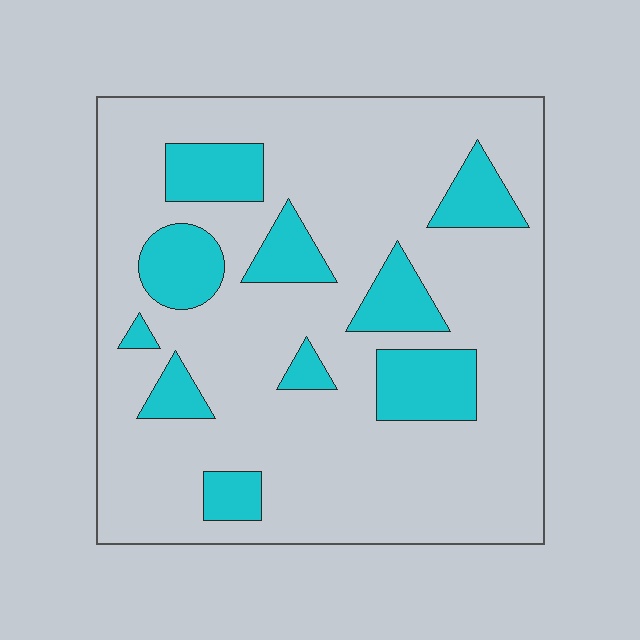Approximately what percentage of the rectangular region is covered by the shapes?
Approximately 20%.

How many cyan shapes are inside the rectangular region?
10.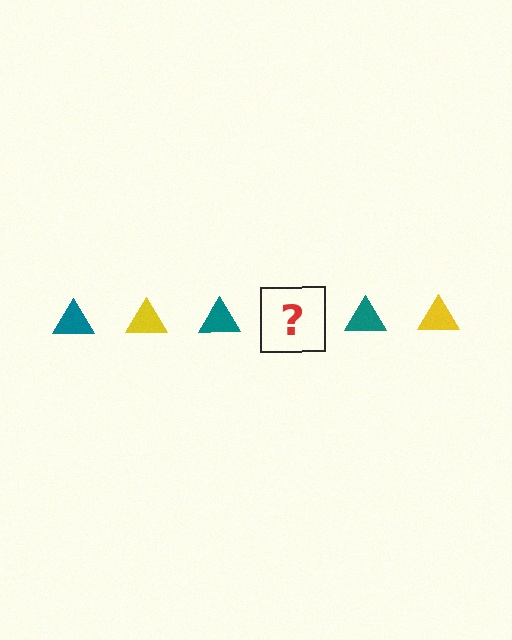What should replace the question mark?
The question mark should be replaced with a yellow triangle.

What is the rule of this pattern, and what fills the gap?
The rule is that the pattern cycles through teal, yellow triangles. The gap should be filled with a yellow triangle.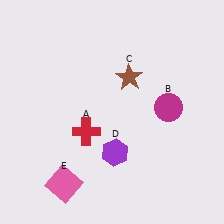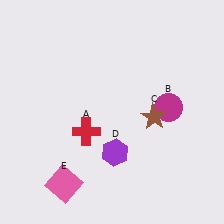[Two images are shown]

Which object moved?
The brown star (C) moved down.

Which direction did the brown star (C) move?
The brown star (C) moved down.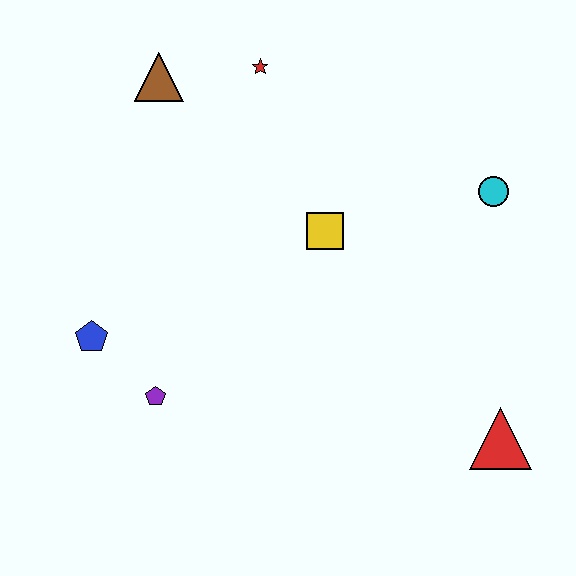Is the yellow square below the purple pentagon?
No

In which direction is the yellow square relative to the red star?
The yellow square is below the red star.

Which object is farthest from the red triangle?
The brown triangle is farthest from the red triangle.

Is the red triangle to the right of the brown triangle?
Yes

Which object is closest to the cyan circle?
The yellow square is closest to the cyan circle.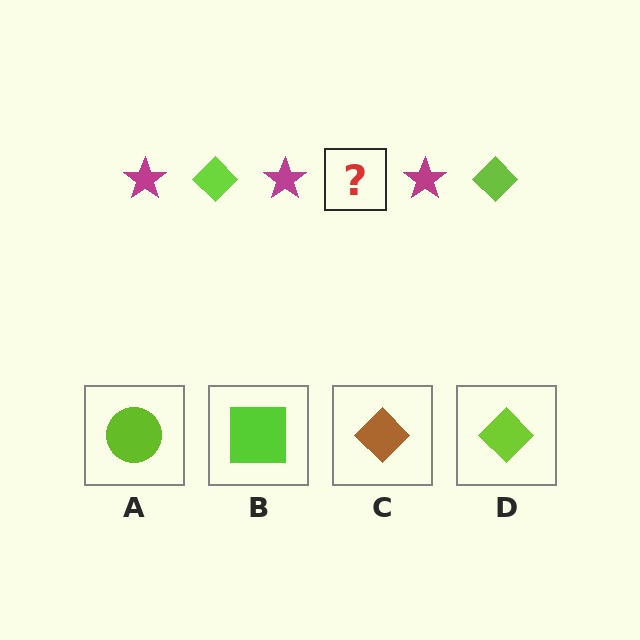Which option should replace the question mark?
Option D.